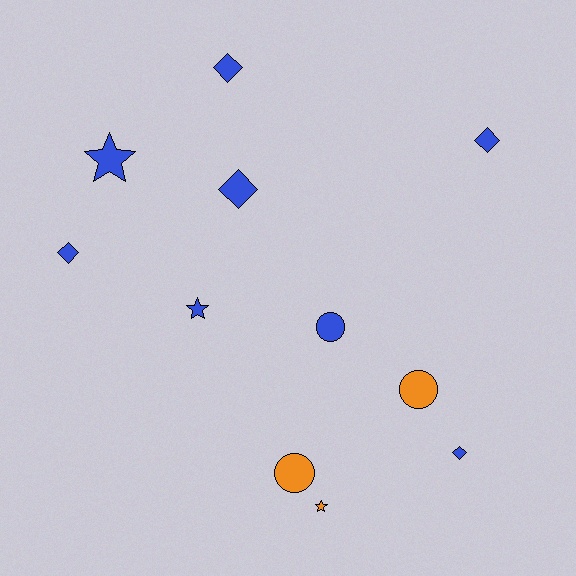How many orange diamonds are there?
There are no orange diamonds.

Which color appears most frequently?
Blue, with 8 objects.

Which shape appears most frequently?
Diamond, with 5 objects.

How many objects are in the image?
There are 11 objects.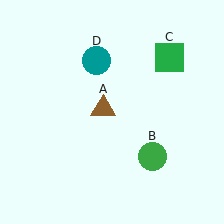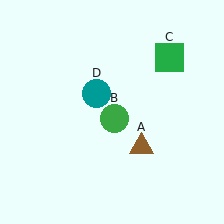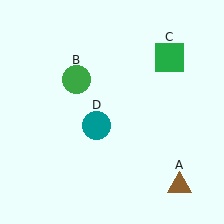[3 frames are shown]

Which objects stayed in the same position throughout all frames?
Green square (object C) remained stationary.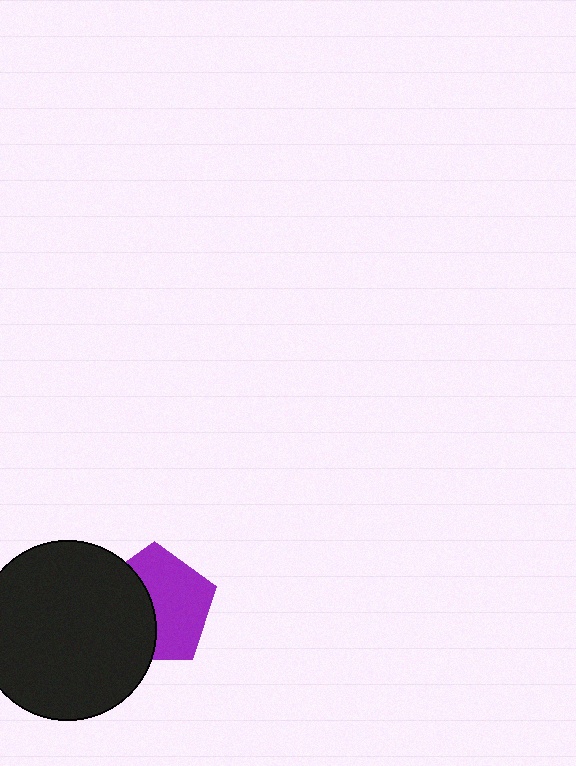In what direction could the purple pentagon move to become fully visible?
The purple pentagon could move right. That would shift it out from behind the black circle entirely.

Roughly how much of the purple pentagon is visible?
About half of it is visible (roughly 57%).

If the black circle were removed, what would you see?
You would see the complete purple pentagon.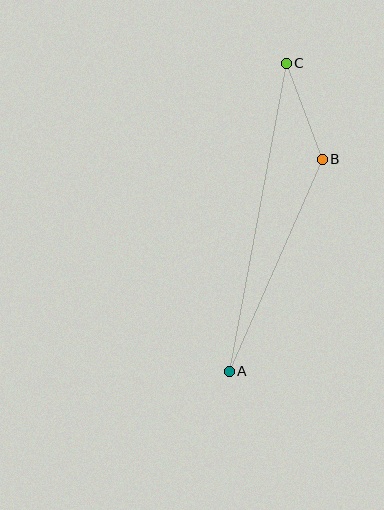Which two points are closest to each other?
Points B and C are closest to each other.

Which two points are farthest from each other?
Points A and C are farthest from each other.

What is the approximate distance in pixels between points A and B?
The distance between A and B is approximately 232 pixels.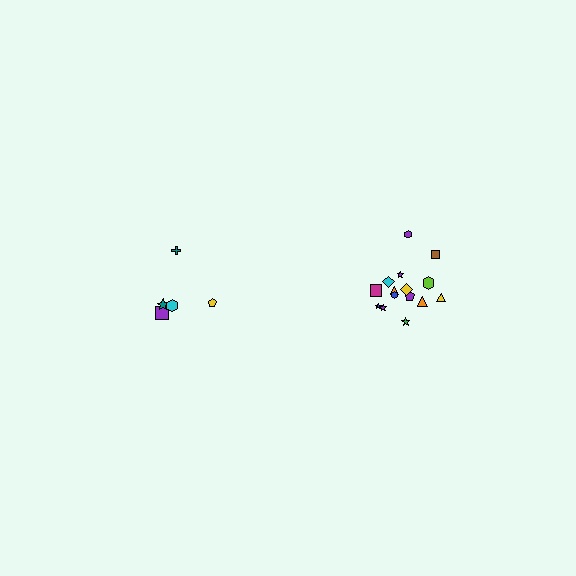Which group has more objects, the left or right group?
The right group.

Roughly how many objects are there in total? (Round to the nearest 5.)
Roughly 20 objects in total.